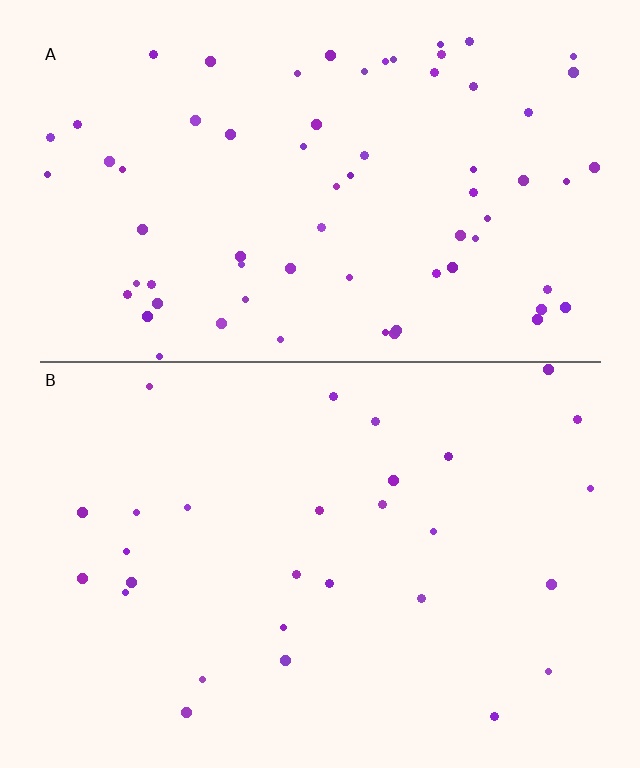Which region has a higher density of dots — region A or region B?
A (the top).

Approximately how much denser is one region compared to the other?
Approximately 2.4× — region A over region B.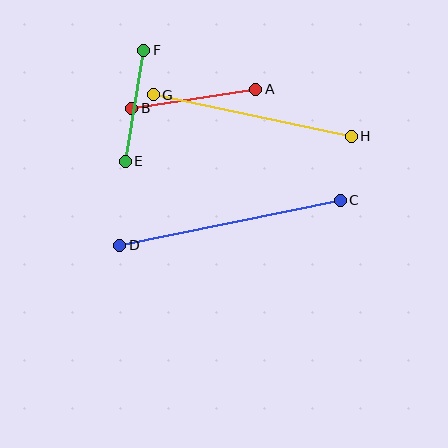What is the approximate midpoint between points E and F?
The midpoint is at approximately (134, 106) pixels.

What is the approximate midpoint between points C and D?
The midpoint is at approximately (230, 223) pixels.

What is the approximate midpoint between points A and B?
The midpoint is at approximately (194, 99) pixels.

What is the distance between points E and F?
The distance is approximately 113 pixels.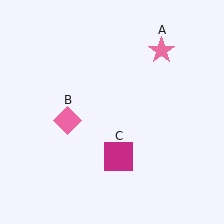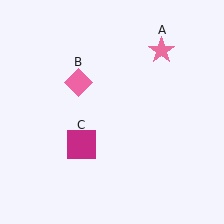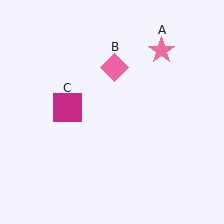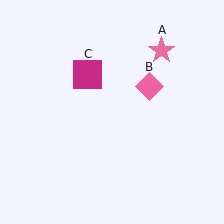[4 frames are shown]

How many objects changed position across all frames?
2 objects changed position: pink diamond (object B), magenta square (object C).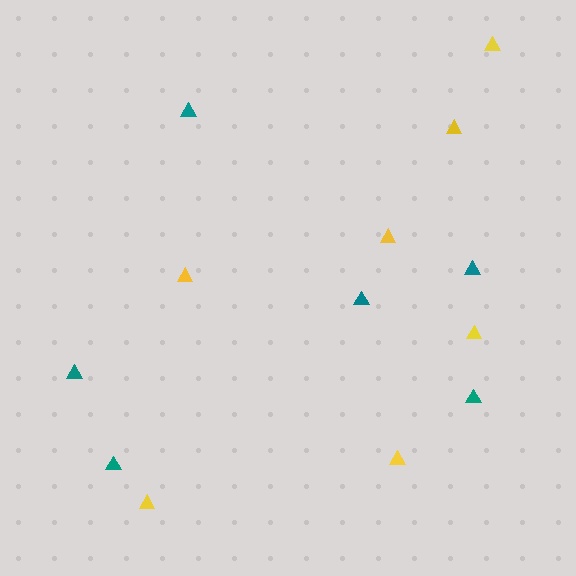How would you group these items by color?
There are 2 groups: one group of teal triangles (6) and one group of yellow triangles (7).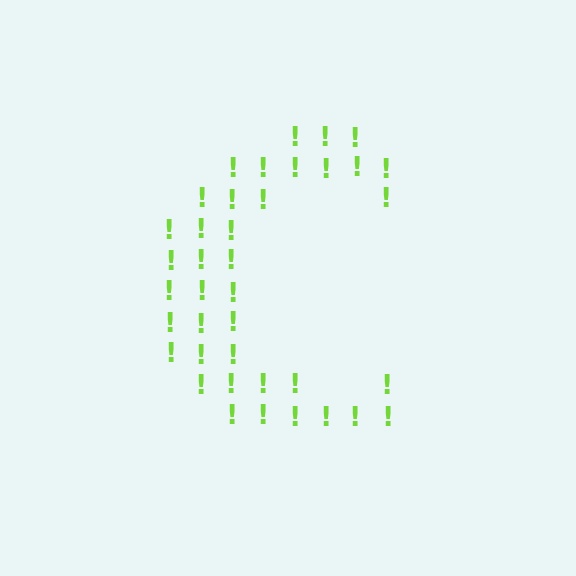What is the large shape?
The large shape is the letter C.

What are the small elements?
The small elements are exclamation marks.